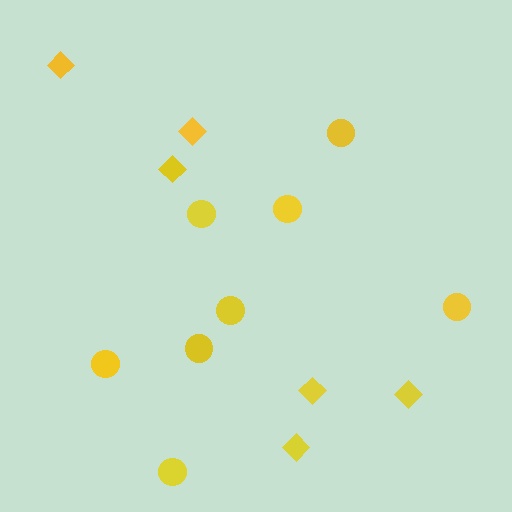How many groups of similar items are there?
There are 2 groups: one group of diamonds (6) and one group of circles (8).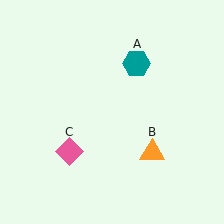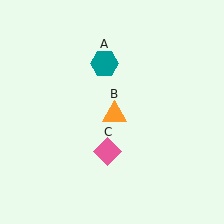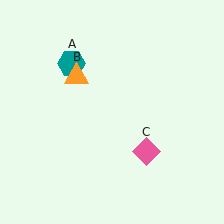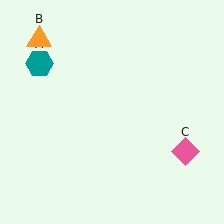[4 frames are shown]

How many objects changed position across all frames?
3 objects changed position: teal hexagon (object A), orange triangle (object B), pink diamond (object C).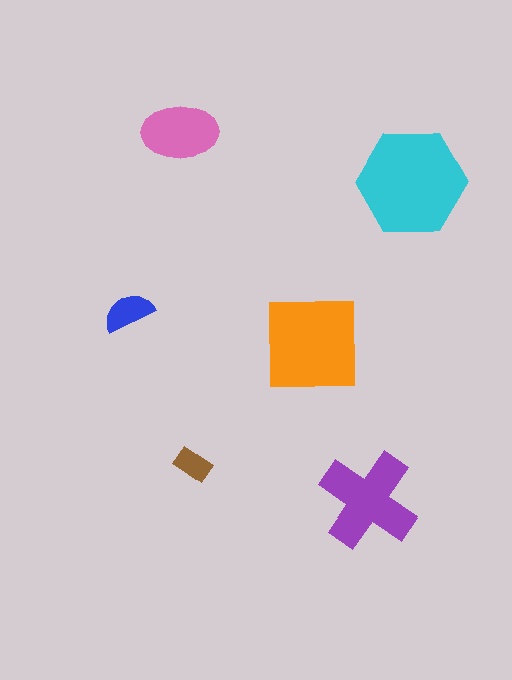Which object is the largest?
The cyan hexagon.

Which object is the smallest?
The brown rectangle.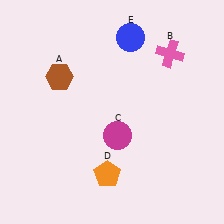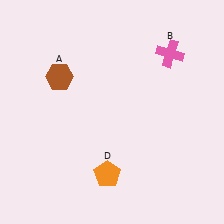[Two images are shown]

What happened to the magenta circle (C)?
The magenta circle (C) was removed in Image 2. It was in the bottom-right area of Image 1.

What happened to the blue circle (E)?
The blue circle (E) was removed in Image 2. It was in the top-right area of Image 1.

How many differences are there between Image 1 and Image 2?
There are 2 differences between the two images.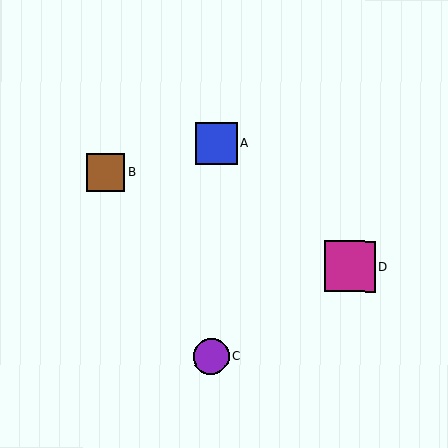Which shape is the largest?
The magenta square (labeled D) is the largest.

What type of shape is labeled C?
Shape C is a purple circle.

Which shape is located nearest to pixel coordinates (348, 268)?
The magenta square (labeled D) at (350, 266) is nearest to that location.